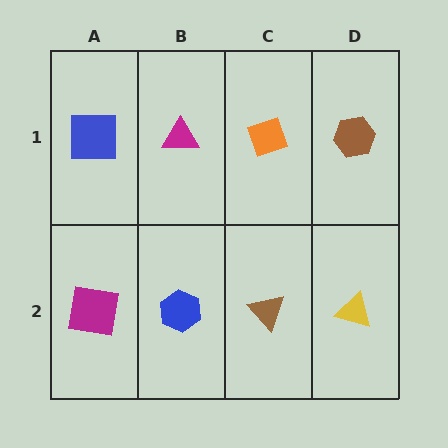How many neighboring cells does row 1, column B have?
3.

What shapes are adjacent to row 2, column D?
A brown hexagon (row 1, column D), a brown triangle (row 2, column C).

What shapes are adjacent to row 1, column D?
A yellow triangle (row 2, column D), an orange diamond (row 1, column C).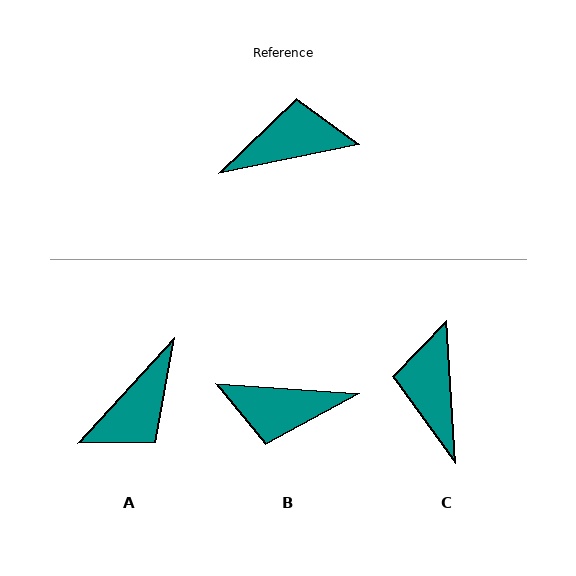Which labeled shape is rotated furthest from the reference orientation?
B, about 164 degrees away.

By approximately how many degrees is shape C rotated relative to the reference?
Approximately 82 degrees counter-clockwise.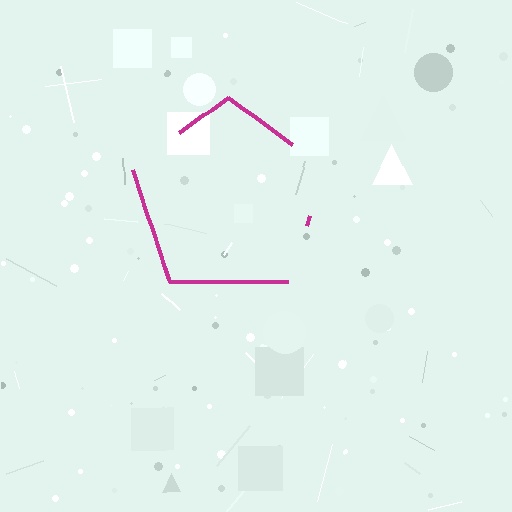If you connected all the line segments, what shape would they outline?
They would outline a pentagon.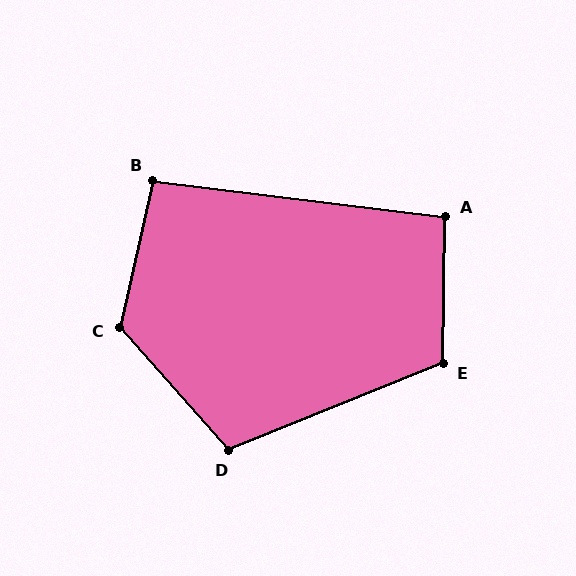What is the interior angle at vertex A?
Approximately 96 degrees (obtuse).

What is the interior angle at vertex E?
Approximately 113 degrees (obtuse).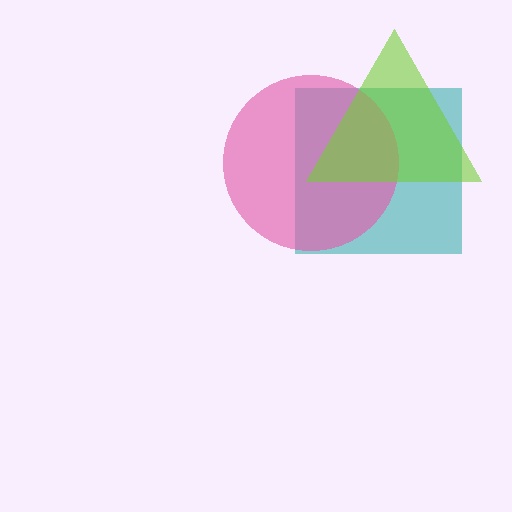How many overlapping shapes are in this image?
There are 3 overlapping shapes in the image.